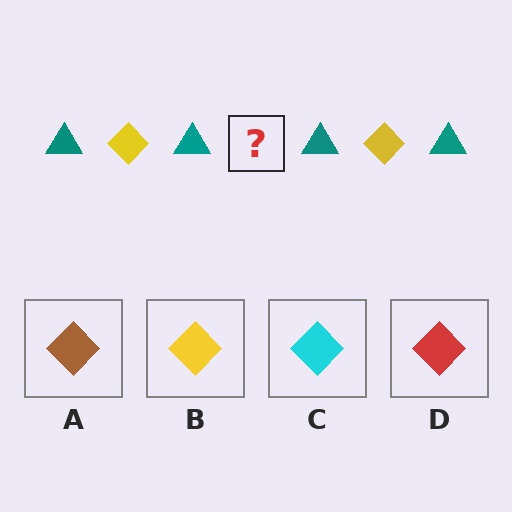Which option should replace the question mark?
Option B.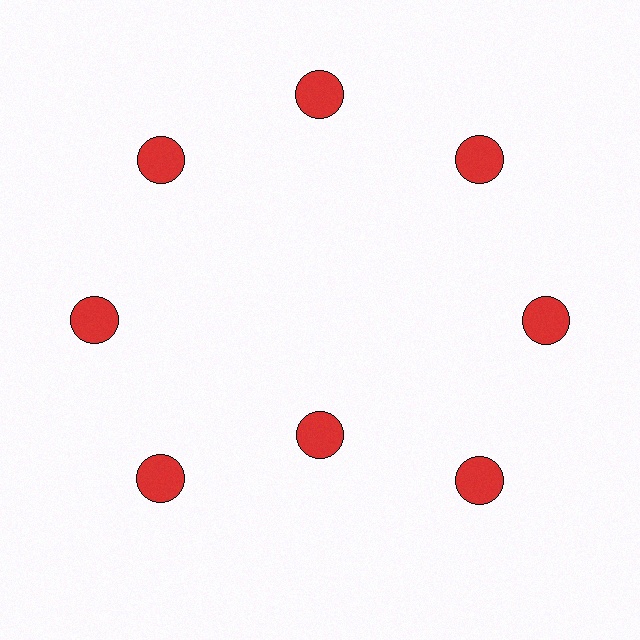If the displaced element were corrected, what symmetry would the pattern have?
It would have 8-fold rotational symmetry — the pattern would map onto itself every 45 degrees.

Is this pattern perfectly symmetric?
No. The 8 red circles are arranged in a ring, but one element near the 6 o'clock position is pulled inward toward the center, breaking the 8-fold rotational symmetry.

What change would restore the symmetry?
The symmetry would be restored by moving it outward, back onto the ring so that all 8 circles sit at equal angles and equal distance from the center.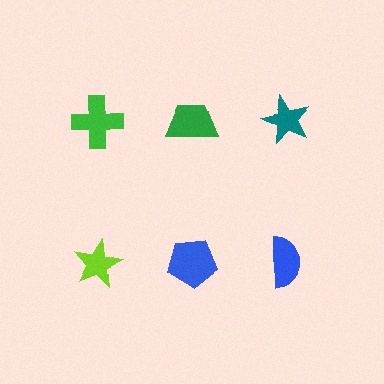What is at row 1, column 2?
A green trapezoid.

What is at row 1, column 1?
A green cross.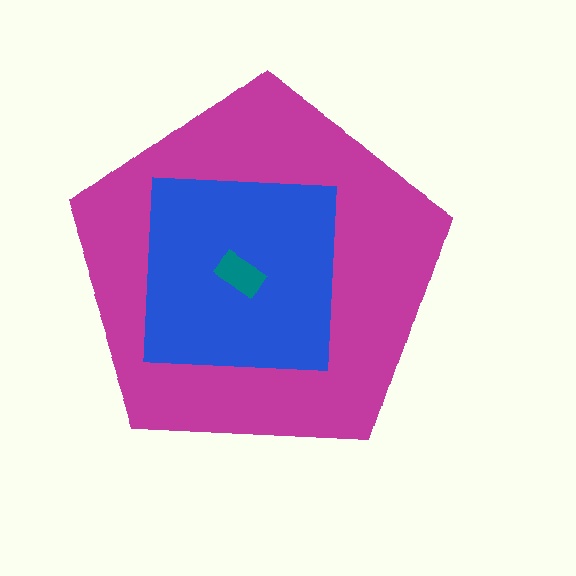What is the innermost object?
The teal rectangle.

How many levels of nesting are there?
3.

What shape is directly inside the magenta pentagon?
The blue square.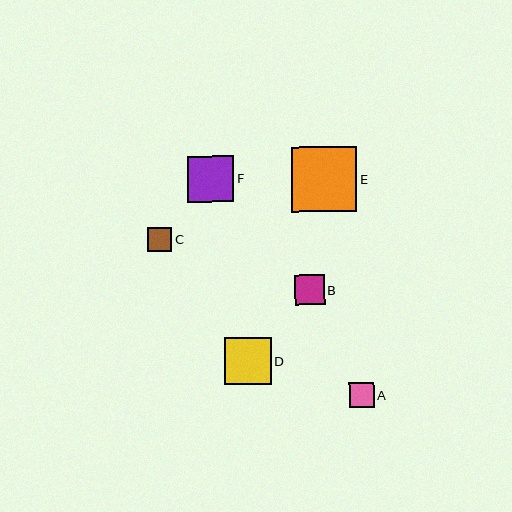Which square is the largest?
Square E is the largest with a size of approximately 65 pixels.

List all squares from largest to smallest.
From largest to smallest: E, D, F, B, A, C.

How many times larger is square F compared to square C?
Square F is approximately 1.9 times the size of square C.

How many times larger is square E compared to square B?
Square E is approximately 2.2 times the size of square B.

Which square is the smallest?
Square C is the smallest with a size of approximately 24 pixels.